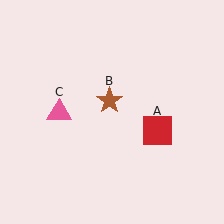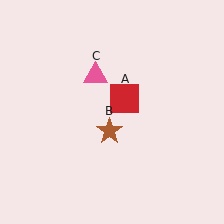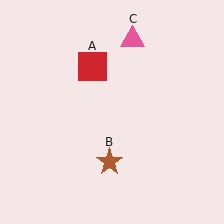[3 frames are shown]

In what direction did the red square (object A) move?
The red square (object A) moved up and to the left.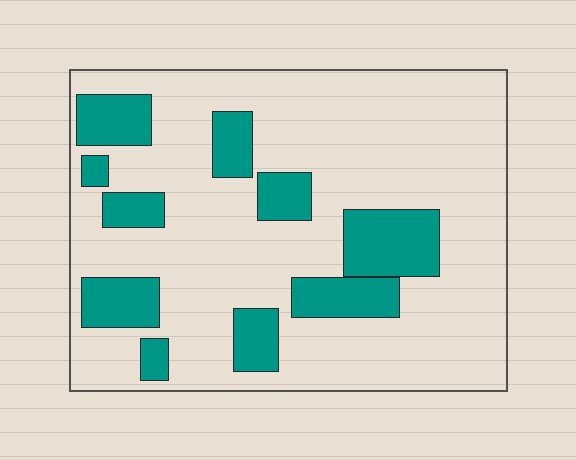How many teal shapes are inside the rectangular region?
10.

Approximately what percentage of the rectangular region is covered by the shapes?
Approximately 20%.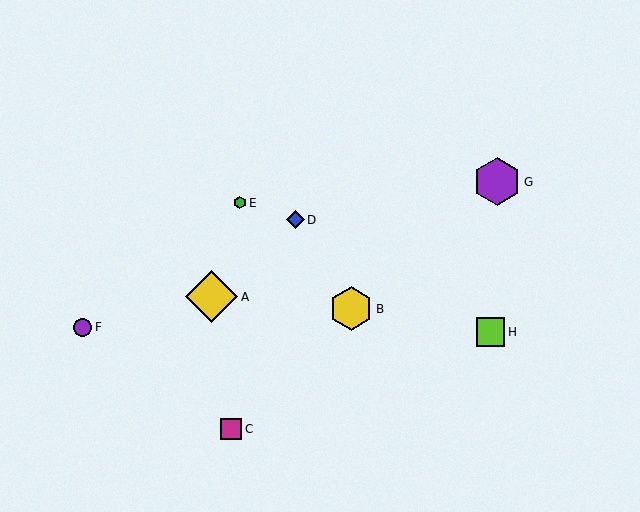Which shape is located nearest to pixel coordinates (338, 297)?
The yellow hexagon (labeled B) at (351, 309) is nearest to that location.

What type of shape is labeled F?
Shape F is a purple circle.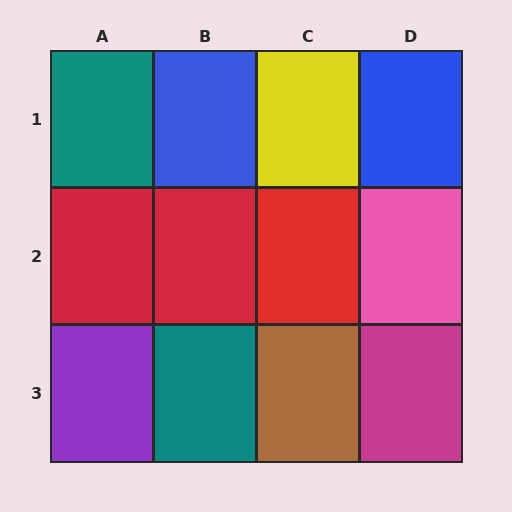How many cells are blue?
2 cells are blue.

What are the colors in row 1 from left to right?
Teal, blue, yellow, blue.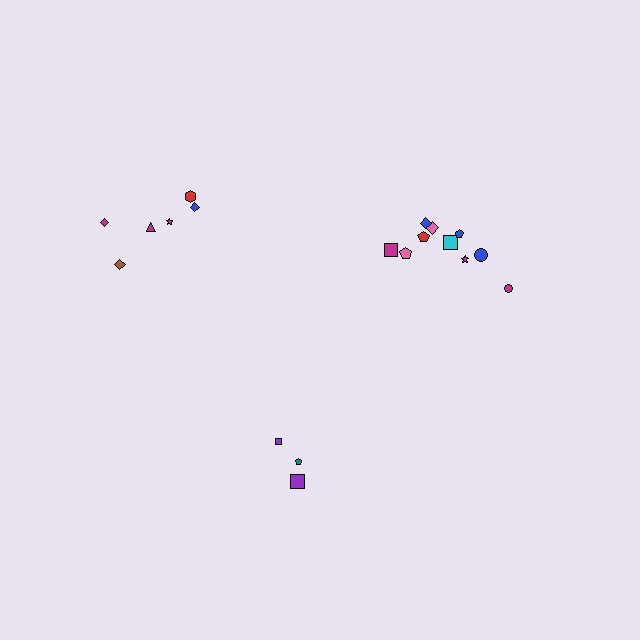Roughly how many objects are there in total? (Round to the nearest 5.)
Roughly 20 objects in total.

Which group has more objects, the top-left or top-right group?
The top-right group.